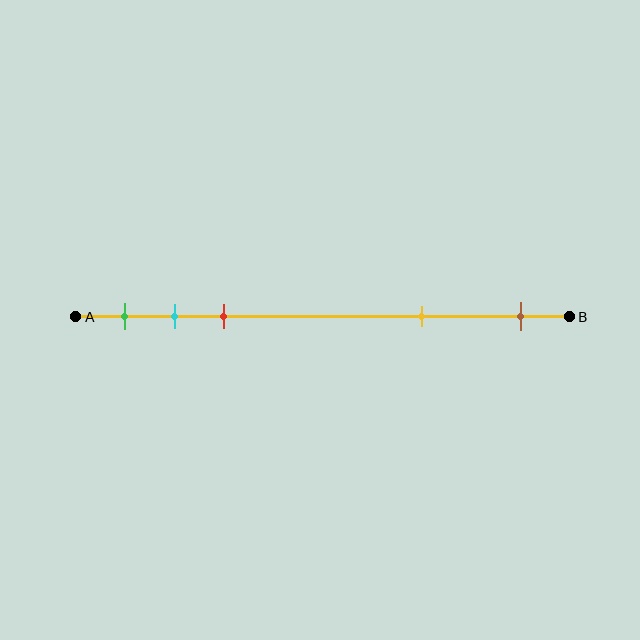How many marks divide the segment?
There are 5 marks dividing the segment.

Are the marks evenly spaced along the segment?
No, the marks are not evenly spaced.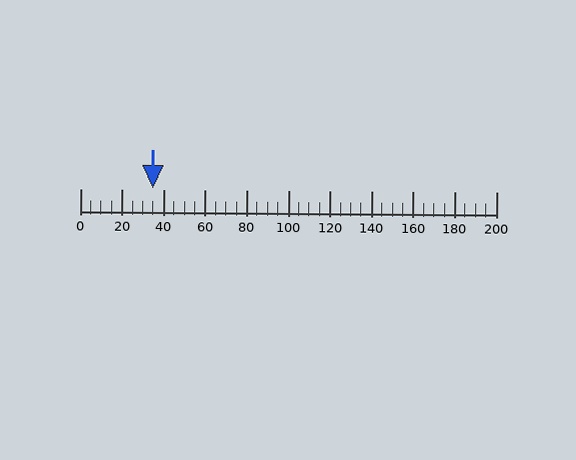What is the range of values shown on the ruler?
The ruler shows values from 0 to 200.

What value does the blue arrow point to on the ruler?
The blue arrow points to approximately 35.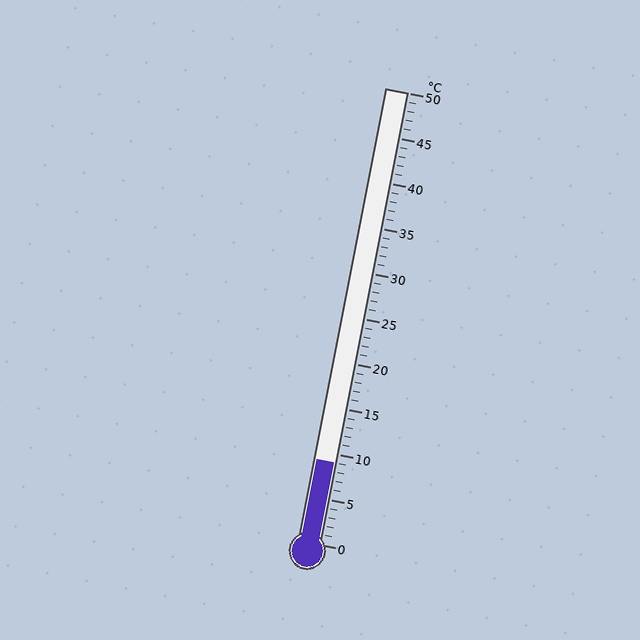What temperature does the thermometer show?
The thermometer shows approximately 9°C.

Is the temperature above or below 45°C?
The temperature is below 45°C.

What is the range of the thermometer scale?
The thermometer scale ranges from 0°C to 50°C.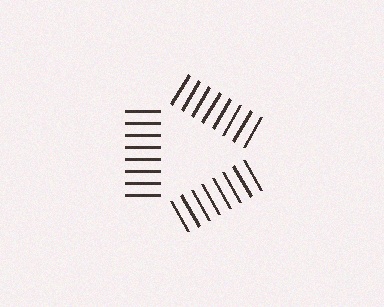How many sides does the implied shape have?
3 sides — the line-ends trace a triangle.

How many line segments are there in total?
24 — 8 along each of the 3 edges.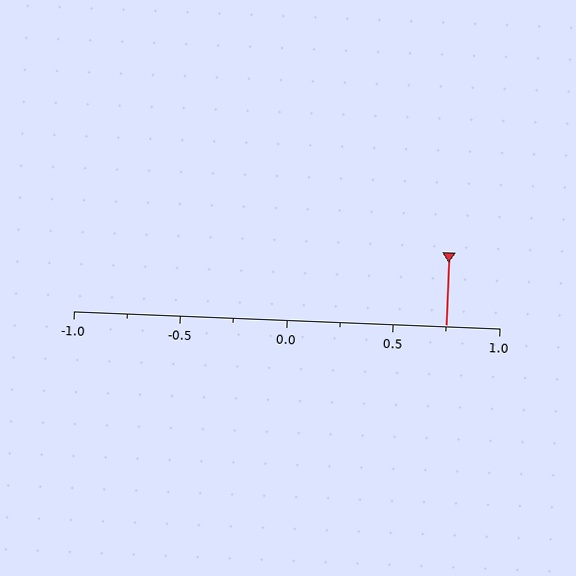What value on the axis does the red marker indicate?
The marker indicates approximately 0.75.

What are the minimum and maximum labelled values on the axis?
The axis runs from -1.0 to 1.0.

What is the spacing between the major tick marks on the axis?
The major ticks are spaced 0.5 apart.